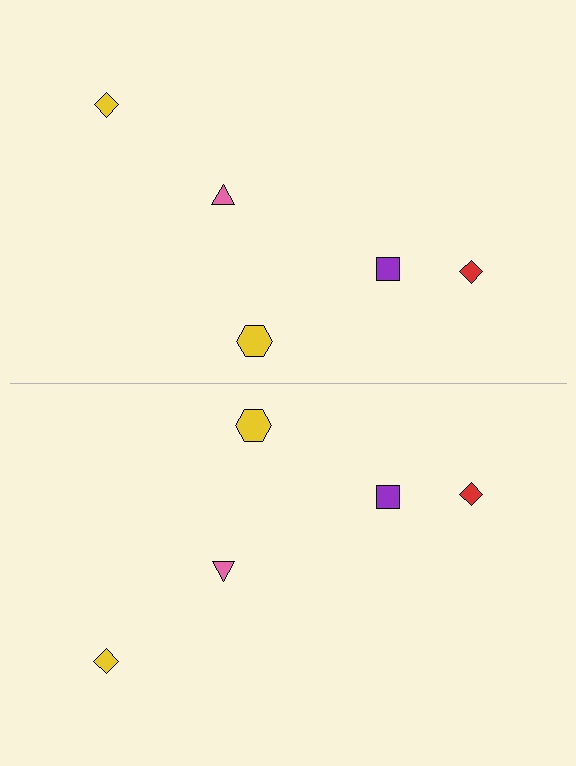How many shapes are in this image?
There are 10 shapes in this image.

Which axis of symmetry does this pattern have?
The pattern has a horizontal axis of symmetry running through the center of the image.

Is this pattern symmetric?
Yes, this pattern has bilateral (reflection) symmetry.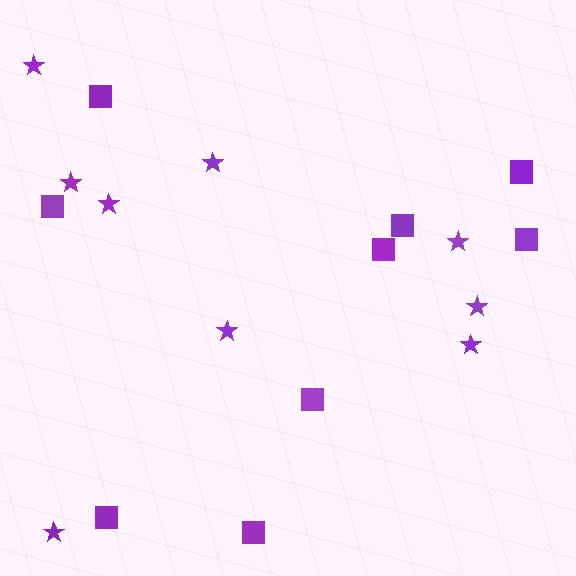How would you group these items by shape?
There are 2 groups: one group of squares (9) and one group of stars (9).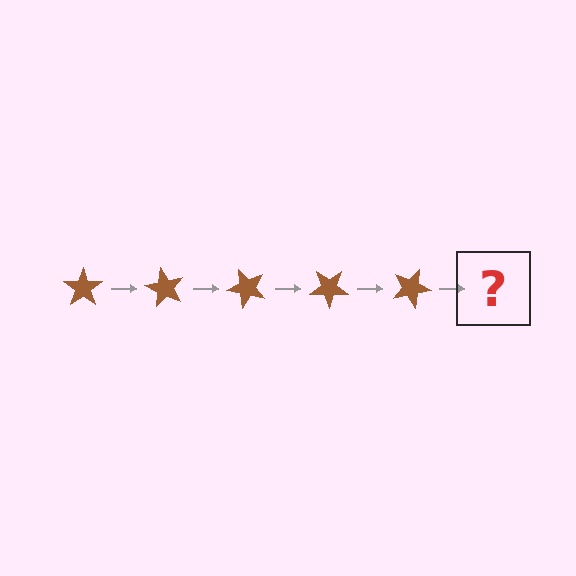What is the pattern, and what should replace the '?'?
The pattern is that the star rotates 60 degrees each step. The '?' should be a brown star rotated 300 degrees.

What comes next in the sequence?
The next element should be a brown star rotated 300 degrees.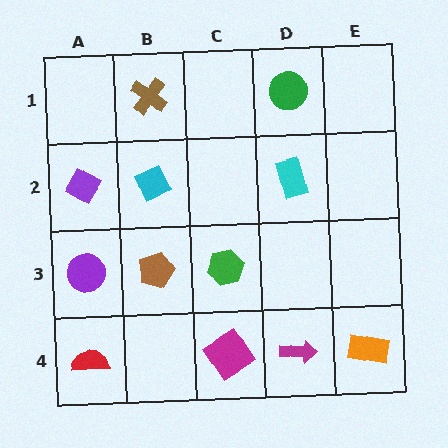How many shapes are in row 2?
3 shapes.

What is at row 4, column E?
An orange rectangle.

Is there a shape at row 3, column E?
No, that cell is empty.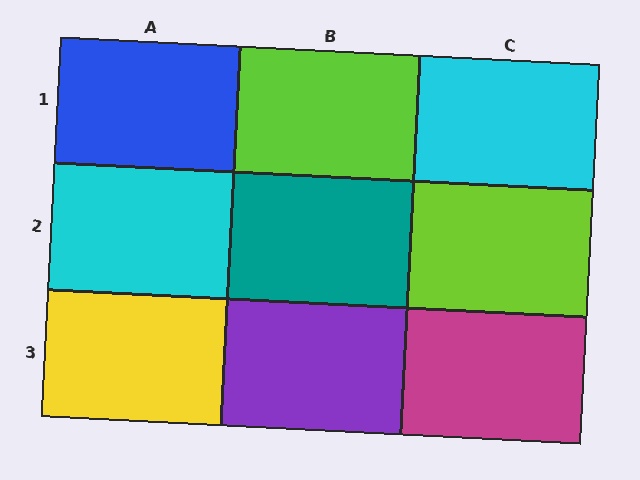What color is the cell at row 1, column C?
Cyan.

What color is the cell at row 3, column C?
Magenta.